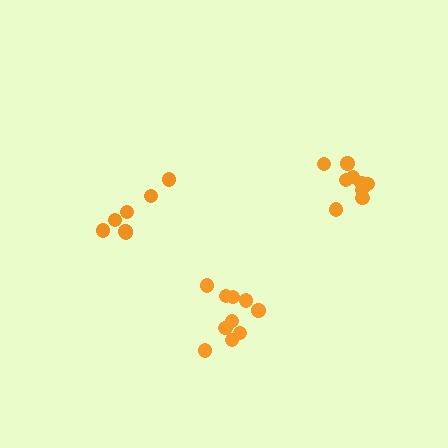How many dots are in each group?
Group 1: 9 dots, Group 2: 10 dots, Group 3: 7 dots (26 total).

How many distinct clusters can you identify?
There are 3 distinct clusters.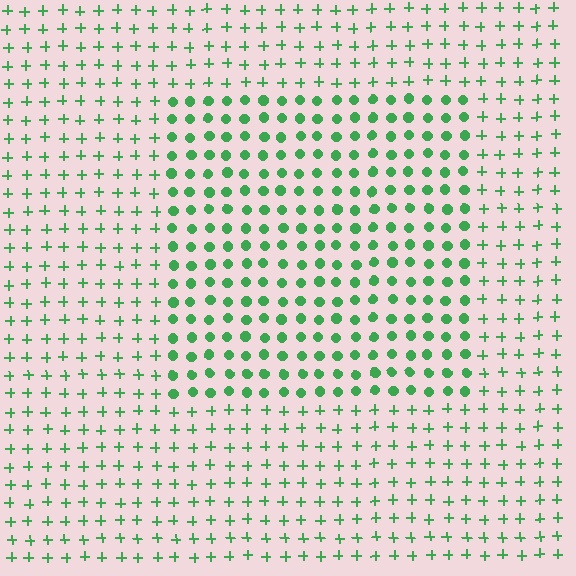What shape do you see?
I see a rectangle.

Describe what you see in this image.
The image is filled with small green elements arranged in a uniform grid. A rectangle-shaped region contains circles, while the surrounding area contains plus signs. The boundary is defined purely by the change in element shape.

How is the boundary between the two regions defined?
The boundary is defined by a change in element shape: circles inside vs. plus signs outside. All elements share the same color and spacing.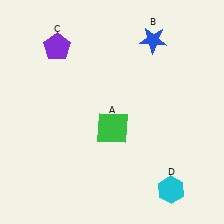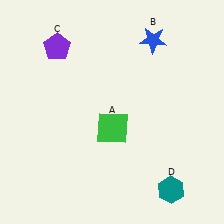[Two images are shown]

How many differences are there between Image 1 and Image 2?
There is 1 difference between the two images.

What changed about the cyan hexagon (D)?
In Image 1, D is cyan. In Image 2, it changed to teal.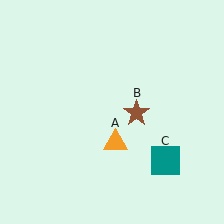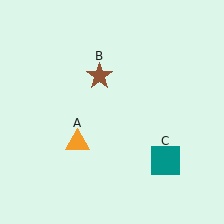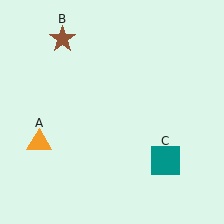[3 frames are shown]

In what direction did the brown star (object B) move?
The brown star (object B) moved up and to the left.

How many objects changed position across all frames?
2 objects changed position: orange triangle (object A), brown star (object B).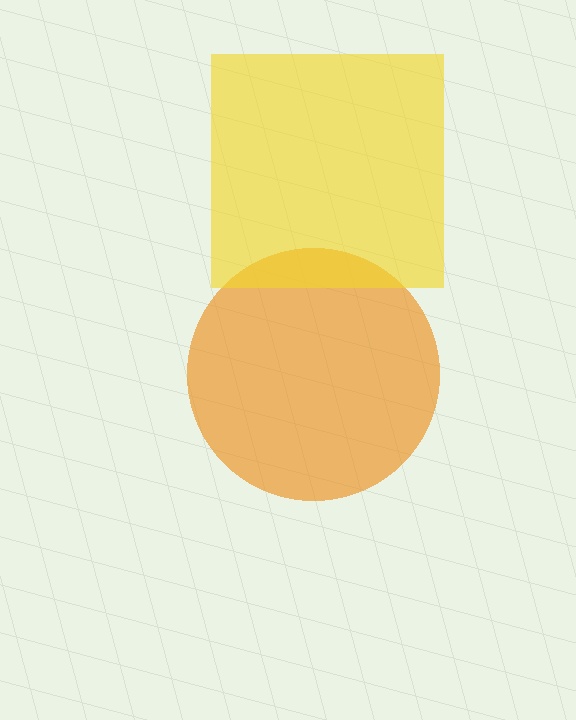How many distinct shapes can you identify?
There are 2 distinct shapes: an orange circle, a yellow square.